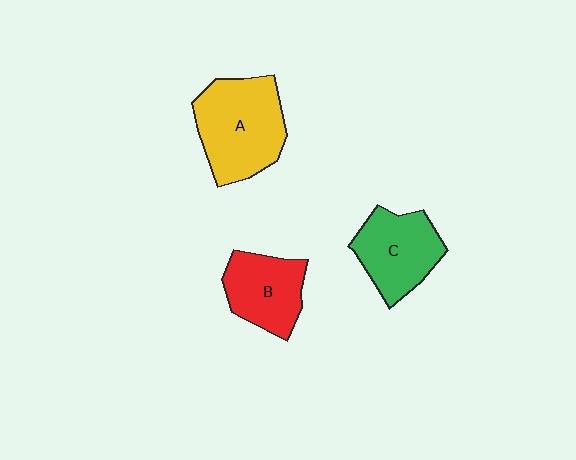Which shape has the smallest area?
Shape B (red).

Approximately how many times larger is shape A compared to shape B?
Approximately 1.4 times.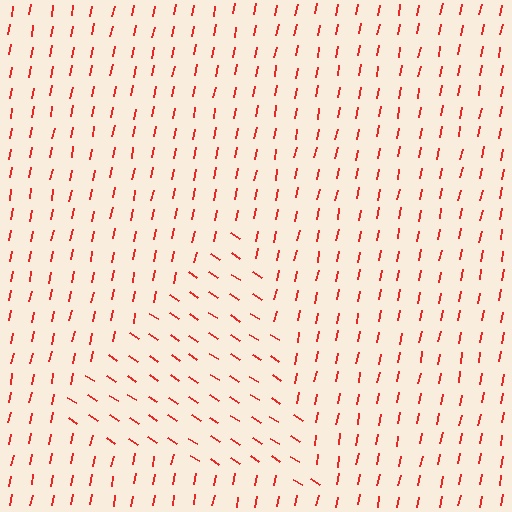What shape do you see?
I see a triangle.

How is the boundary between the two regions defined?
The boundary is defined purely by a change in line orientation (approximately 67 degrees difference). All lines are the same color and thickness.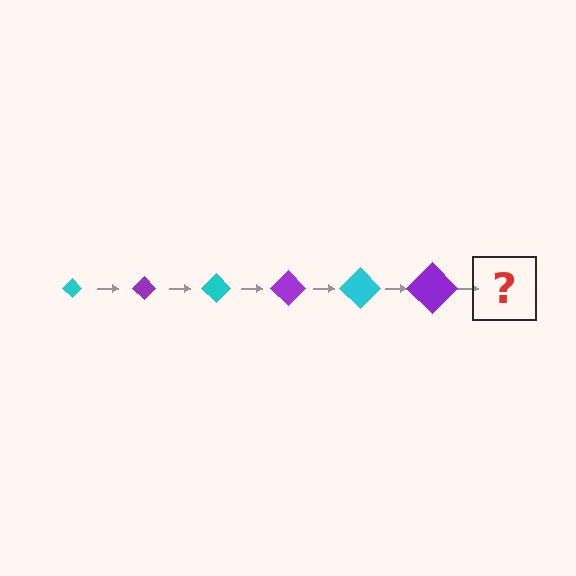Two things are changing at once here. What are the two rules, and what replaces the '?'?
The two rules are that the diamond grows larger each step and the color cycles through cyan and purple. The '?' should be a cyan diamond, larger than the previous one.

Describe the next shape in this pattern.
It should be a cyan diamond, larger than the previous one.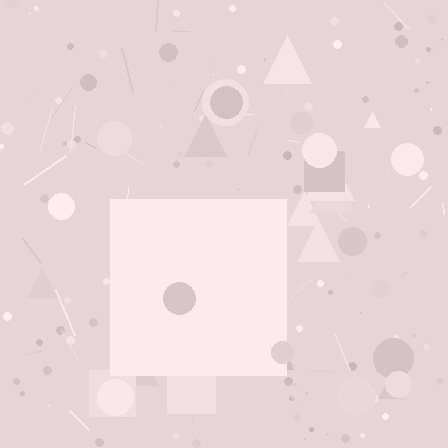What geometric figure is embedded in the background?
A square is embedded in the background.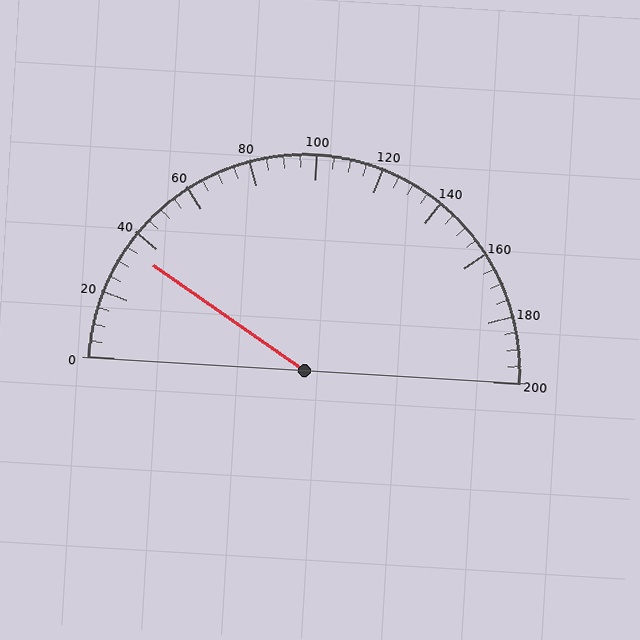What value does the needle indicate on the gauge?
The needle indicates approximately 35.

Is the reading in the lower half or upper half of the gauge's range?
The reading is in the lower half of the range (0 to 200).